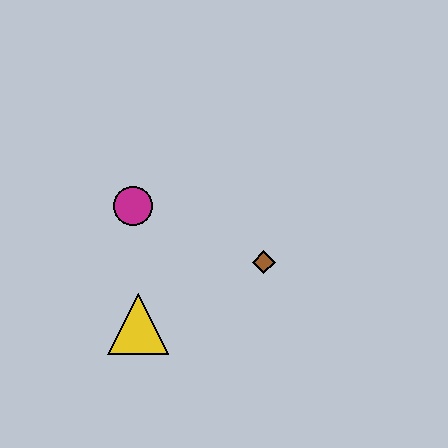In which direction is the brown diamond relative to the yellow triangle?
The brown diamond is to the right of the yellow triangle.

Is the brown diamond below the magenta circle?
Yes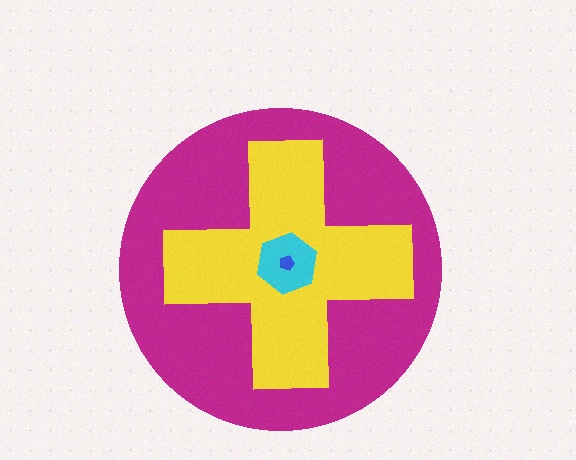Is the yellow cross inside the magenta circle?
Yes.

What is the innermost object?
The blue pentagon.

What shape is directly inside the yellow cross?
The cyan hexagon.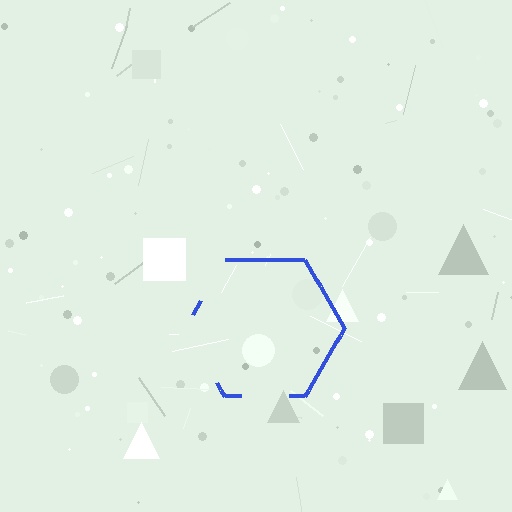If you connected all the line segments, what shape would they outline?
They would outline a hexagon.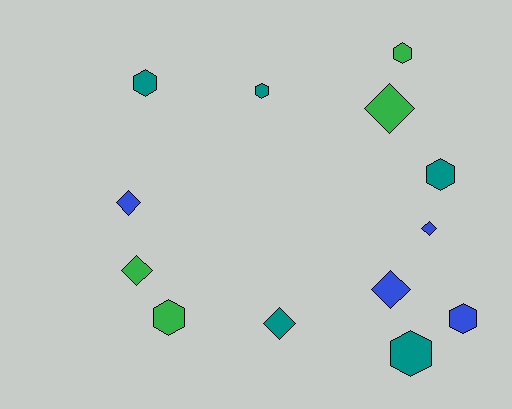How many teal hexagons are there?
There are 4 teal hexagons.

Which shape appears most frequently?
Hexagon, with 7 objects.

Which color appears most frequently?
Teal, with 5 objects.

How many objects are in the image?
There are 13 objects.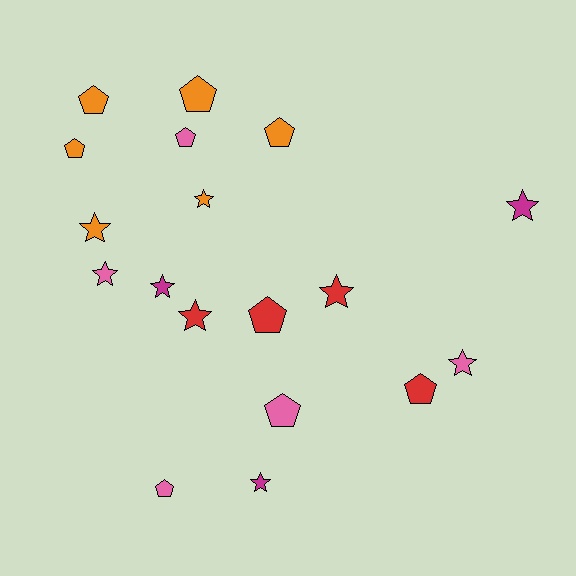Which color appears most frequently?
Orange, with 6 objects.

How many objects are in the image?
There are 18 objects.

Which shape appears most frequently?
Pentagon, with 9 objects.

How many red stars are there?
There are 2 red stars.